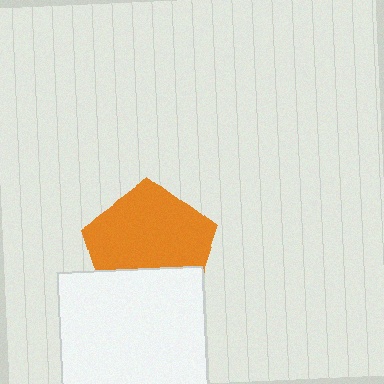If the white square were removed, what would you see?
You would see the complete orange pentagon.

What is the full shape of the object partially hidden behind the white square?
The partially hidden object is an orange pentagon.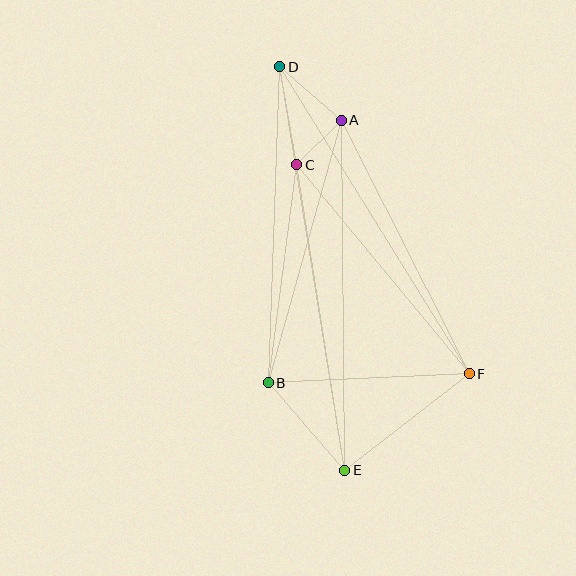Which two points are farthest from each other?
Points D and E are farthest from each other.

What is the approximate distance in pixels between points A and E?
The distance between A and E is approximately 350 pixels.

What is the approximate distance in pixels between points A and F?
The distance between A and F is approximately 284 pixels.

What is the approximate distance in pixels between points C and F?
The distance between C and F is approximately 271 pixels.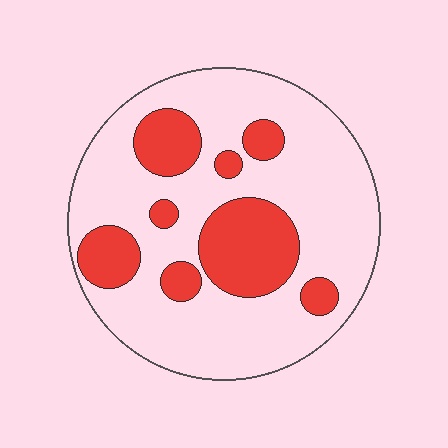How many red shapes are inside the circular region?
8.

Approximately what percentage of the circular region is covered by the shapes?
Approximately 25%.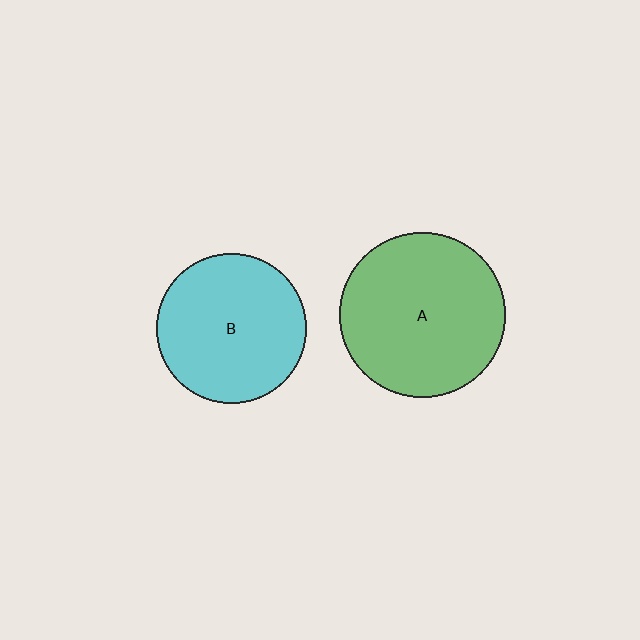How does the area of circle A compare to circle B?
Approximately 1.2 times.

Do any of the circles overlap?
No, none of the circles overlap.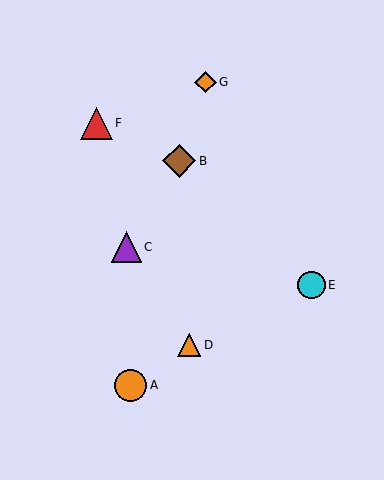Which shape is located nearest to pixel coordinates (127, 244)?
The purple triangle (labeled C) at (126, 247) is nearest to that location.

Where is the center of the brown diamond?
The center of the brown diamond is at (179, 161).